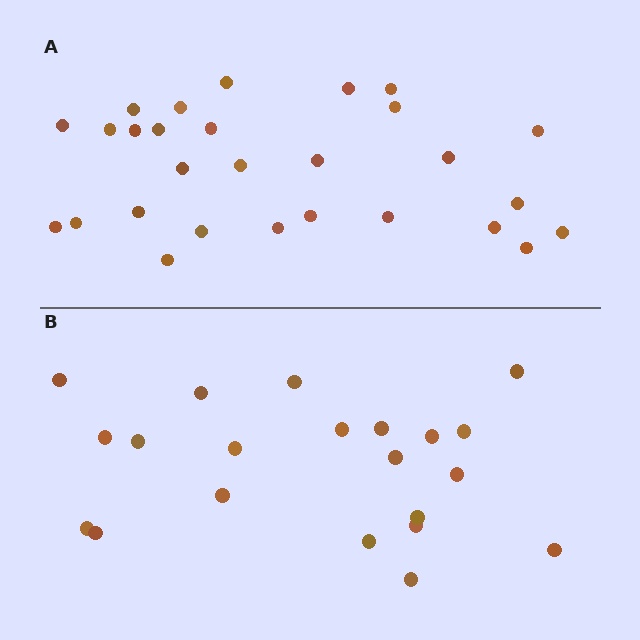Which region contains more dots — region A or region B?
Region A (the top region) has more dots.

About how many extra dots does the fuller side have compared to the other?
Region A has roughly 8 or so more dots than region B.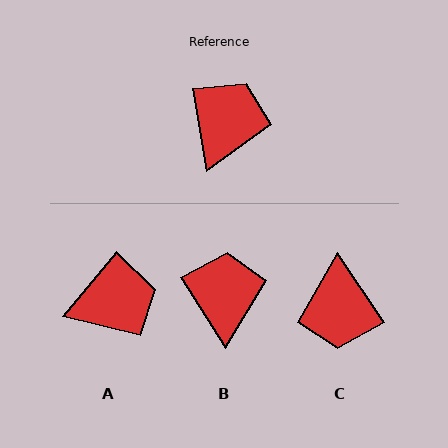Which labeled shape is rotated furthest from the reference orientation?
C, about 155 degrees away.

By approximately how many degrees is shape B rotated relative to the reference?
Approximately 23 degrees counter-clockwise.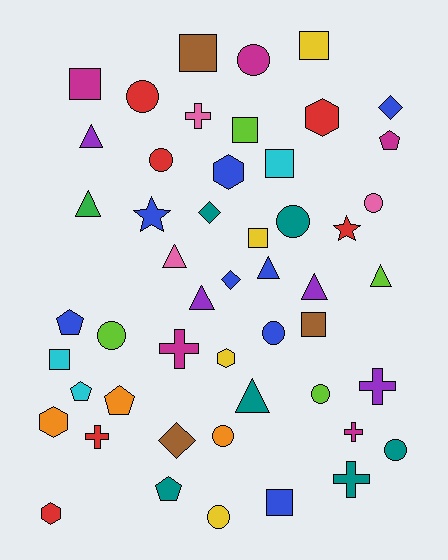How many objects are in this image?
There are 50 objects.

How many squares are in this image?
There are 9 squares.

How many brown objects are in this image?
There are 3 brown objects.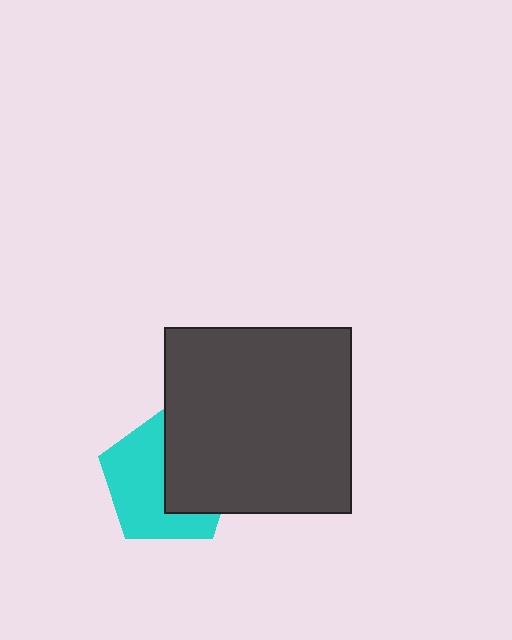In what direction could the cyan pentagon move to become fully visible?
The cyan pentagon could move left. That would shift it out from behind the dark gray square entirely.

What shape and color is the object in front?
The object in front is a dark gray square.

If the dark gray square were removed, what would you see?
You would see the complete cyan pentagon.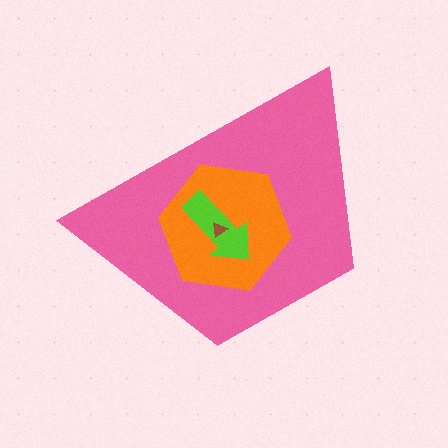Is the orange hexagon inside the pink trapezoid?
Yes.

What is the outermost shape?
The pink trapezoid.